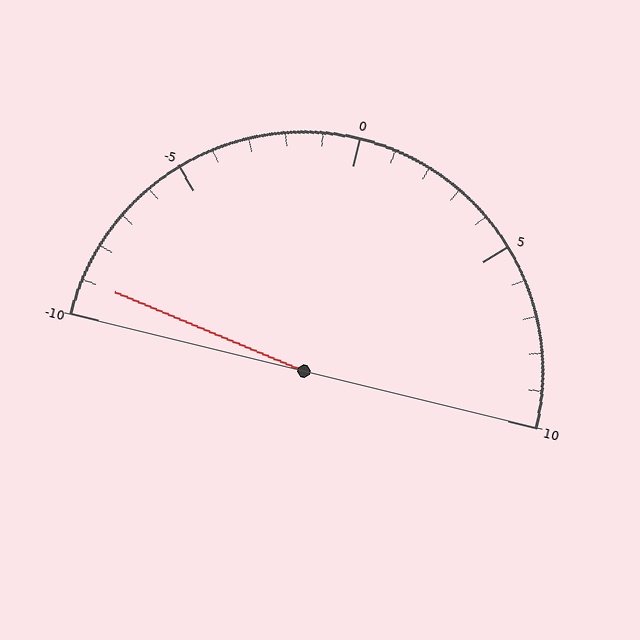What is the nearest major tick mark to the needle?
The nearest major tick mark is -10.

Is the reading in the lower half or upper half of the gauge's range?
The reading is in the lower half of the range (-10 to 10).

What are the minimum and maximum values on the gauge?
The gauge ranges from -10 to 10.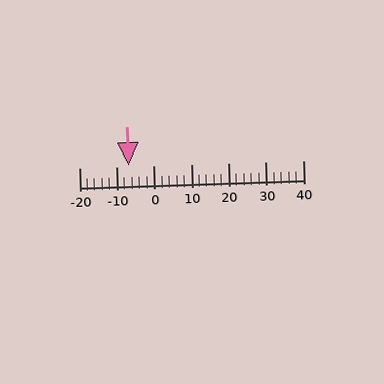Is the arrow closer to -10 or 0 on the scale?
The arrow is closer to -10.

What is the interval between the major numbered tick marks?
The major tick marks are spaced 10 units apart.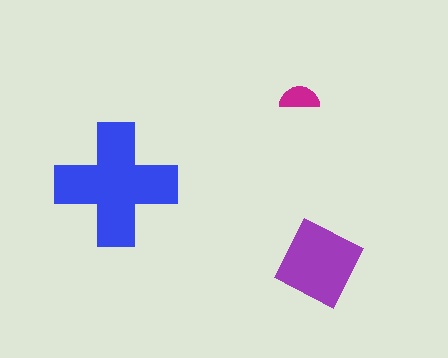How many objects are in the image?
There are 3 objects in the image.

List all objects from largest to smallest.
The blue cross, the purple diamond, the magenta semicircle.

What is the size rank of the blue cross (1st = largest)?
1st.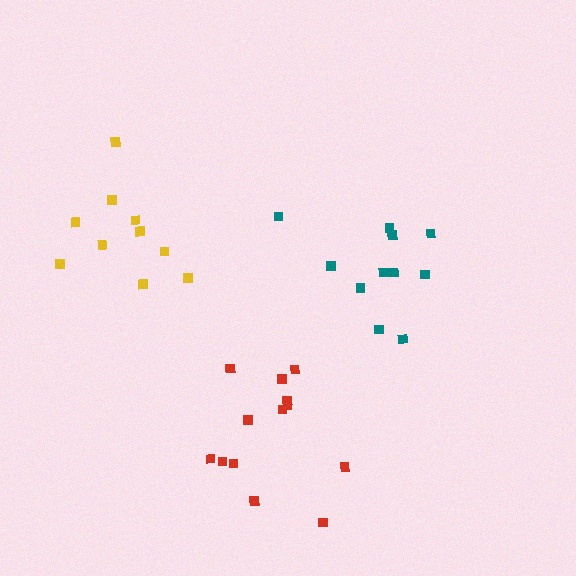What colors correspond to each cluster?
The clusters are colored: yellow, teal, red.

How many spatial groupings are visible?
There are 3 spatial groupings.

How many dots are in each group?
Group 1: 10 dots, Group 2: 11 dots, Group 3: 13 dots (34 total).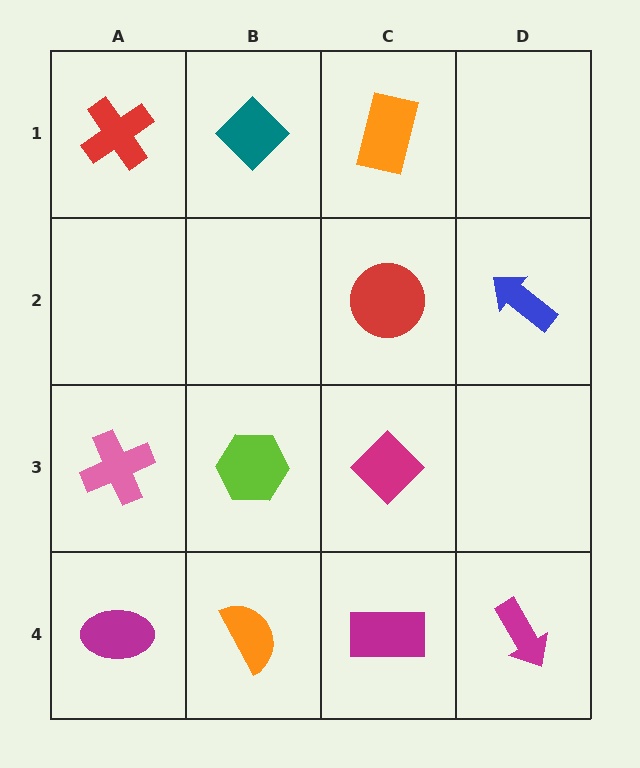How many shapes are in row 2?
2 shapes.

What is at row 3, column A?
A pink cross.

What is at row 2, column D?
A blue arrow.